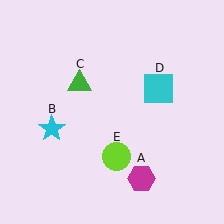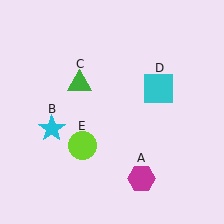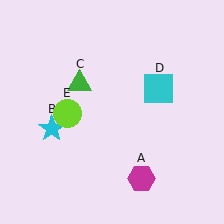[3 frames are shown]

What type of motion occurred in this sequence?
The lime circle (object E) rotated clockwise around the center of the scene.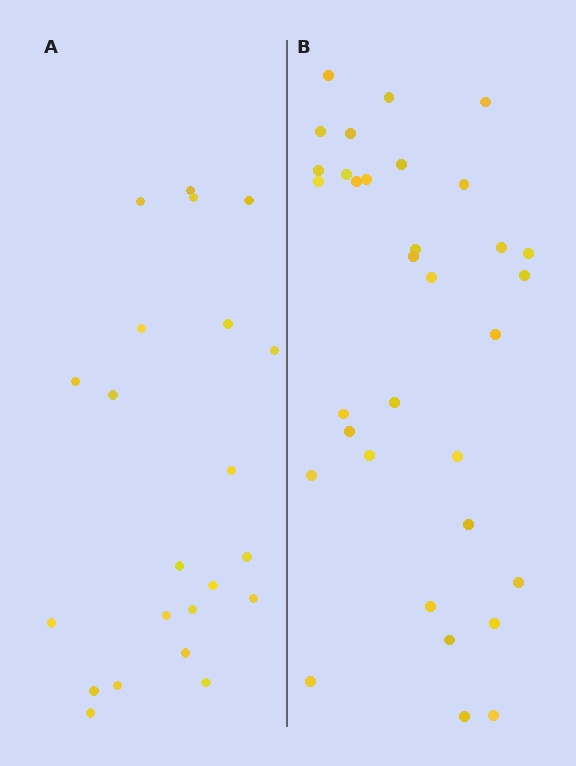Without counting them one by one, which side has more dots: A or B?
Region B (the right region) has more dots.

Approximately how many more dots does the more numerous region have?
Region B has roughly 12 or so more dots than region A.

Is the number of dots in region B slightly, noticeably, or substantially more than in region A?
Region B has substantially more. The ratio is roughly 1.5 to 1.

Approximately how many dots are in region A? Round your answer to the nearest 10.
About 20 dots. (The exact count is 22, which rounds to 20.)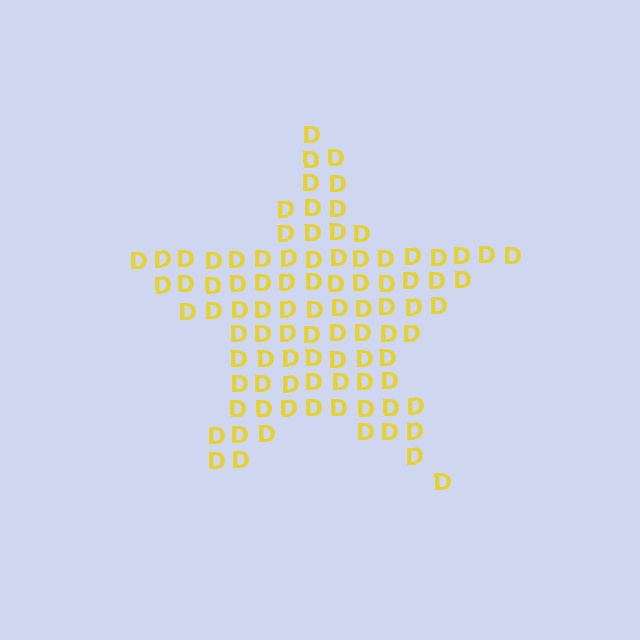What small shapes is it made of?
It is made of small letter D's.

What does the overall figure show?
The overall figure shows a star.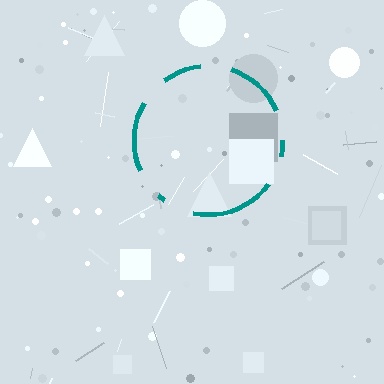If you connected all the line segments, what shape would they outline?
They would outline a circle.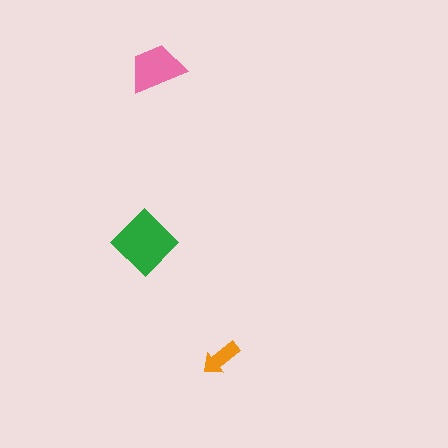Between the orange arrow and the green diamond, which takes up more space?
The green diamond.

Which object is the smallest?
The orange arrow.